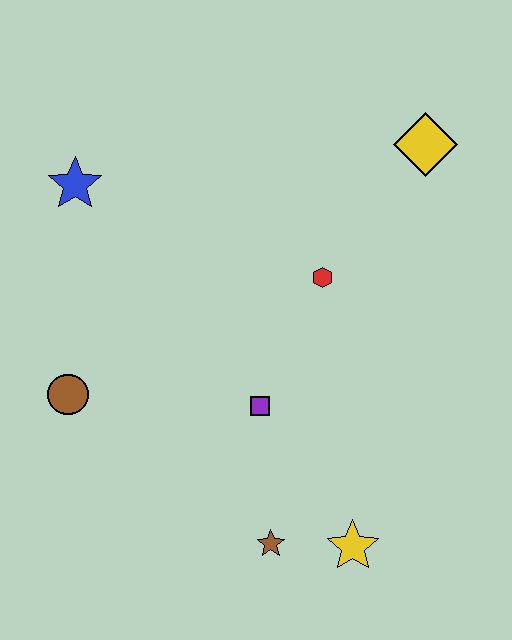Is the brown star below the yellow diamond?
Yes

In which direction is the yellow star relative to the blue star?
The yellow star is below the blue star.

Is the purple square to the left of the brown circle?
No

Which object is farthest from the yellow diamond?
The brown circle is farthest from the yellow diamond.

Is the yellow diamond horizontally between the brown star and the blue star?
No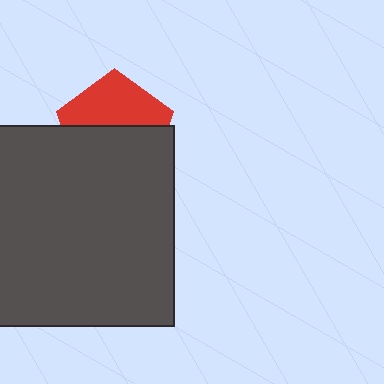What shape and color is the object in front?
The object in front is a dark gray square.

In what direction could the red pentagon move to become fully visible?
The red pentagon could move up. That would shift it out from behind the dark gray square entirely.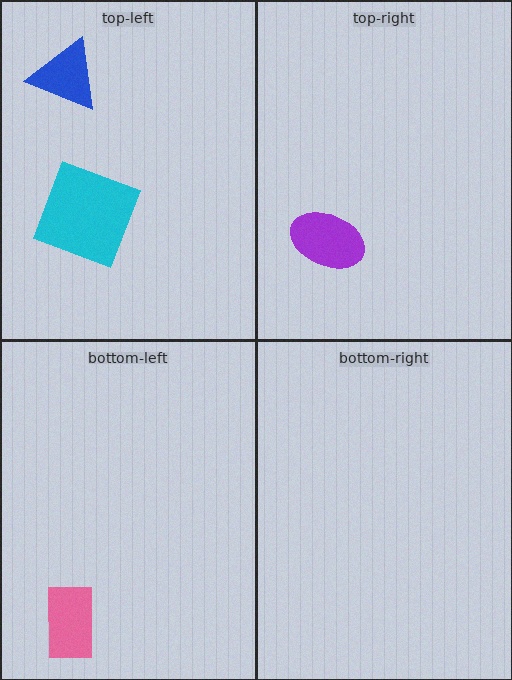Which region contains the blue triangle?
The top-left region.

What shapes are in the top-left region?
The cyan square, the blue triangle.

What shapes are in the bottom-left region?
The pink rectangle.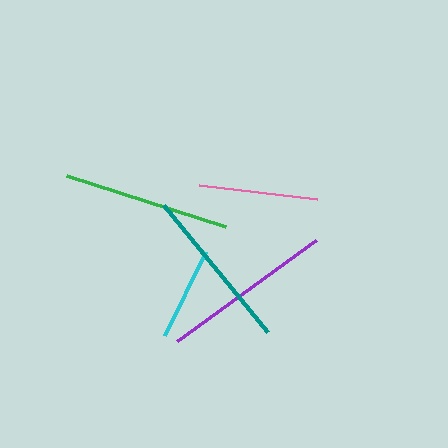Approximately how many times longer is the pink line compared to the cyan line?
The pink line is approximately 1.3 times the length of the cyan line.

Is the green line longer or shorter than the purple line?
The purple line is longer than the green line.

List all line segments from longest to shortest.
From longest to shortest: purple, green, teal, pink, cyan.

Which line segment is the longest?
The purple line is the longest at approximately 171 pixels.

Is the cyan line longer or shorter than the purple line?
The purple line is longer than the cyan line.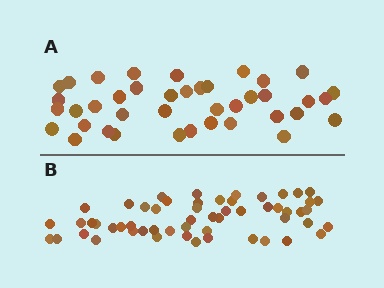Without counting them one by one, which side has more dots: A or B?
Region B (the bottom region) has more dots.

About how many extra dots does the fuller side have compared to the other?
Region B has approximately 15 more dots than region A.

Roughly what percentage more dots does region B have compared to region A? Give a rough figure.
About 40% more.